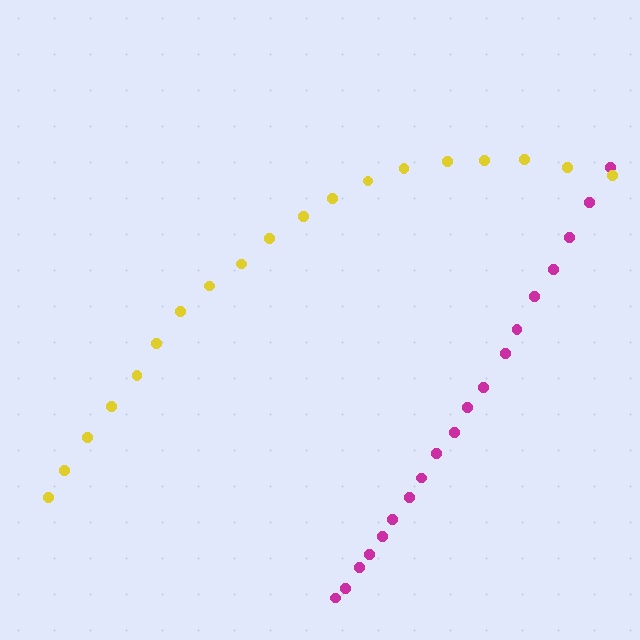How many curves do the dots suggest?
There are 2 distinct paths.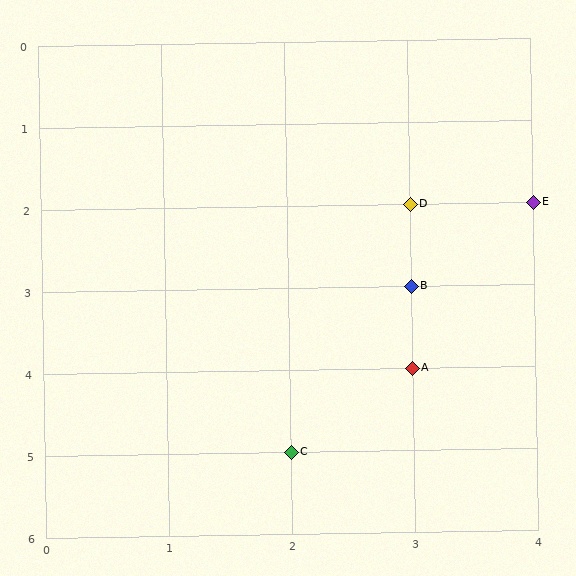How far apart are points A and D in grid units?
Points A and D are 2 rows apart.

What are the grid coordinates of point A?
Point A is at grid coordinates (3, 4).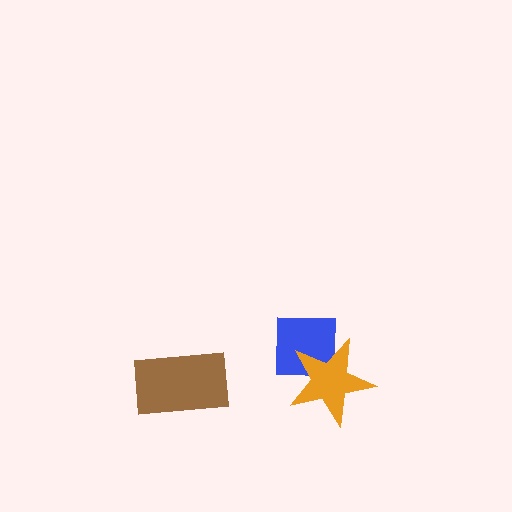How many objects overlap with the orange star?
1 object overlaps with the orange star.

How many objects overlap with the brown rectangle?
0 objects overlap with the brown rectangle.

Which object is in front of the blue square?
The orange star is in front of the blue square.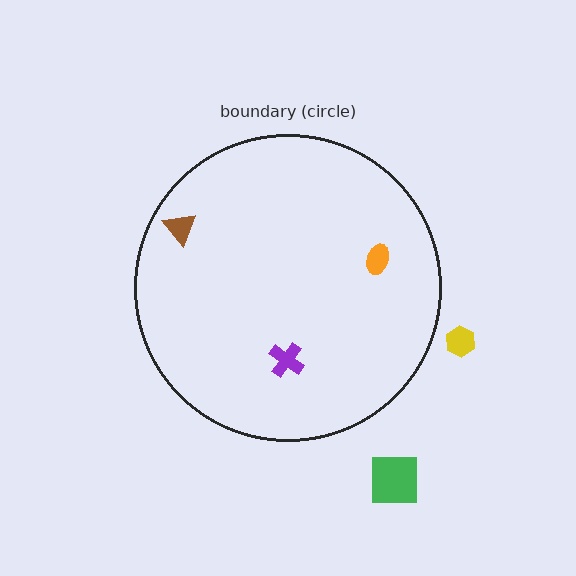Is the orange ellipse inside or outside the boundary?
Inside.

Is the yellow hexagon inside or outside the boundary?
Outside.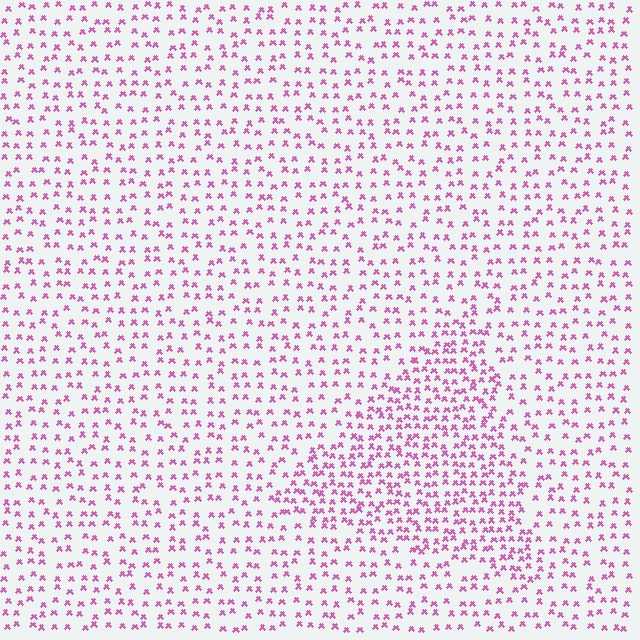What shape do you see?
I see a triangle.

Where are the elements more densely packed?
The elements are more densely packed inside the triangle boundary.